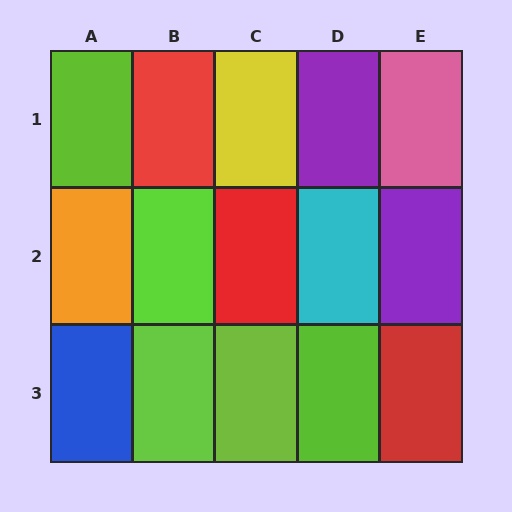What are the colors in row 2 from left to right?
Orange, lime, red, cyan, purple.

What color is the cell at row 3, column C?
Lime.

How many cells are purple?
2 cells are purple.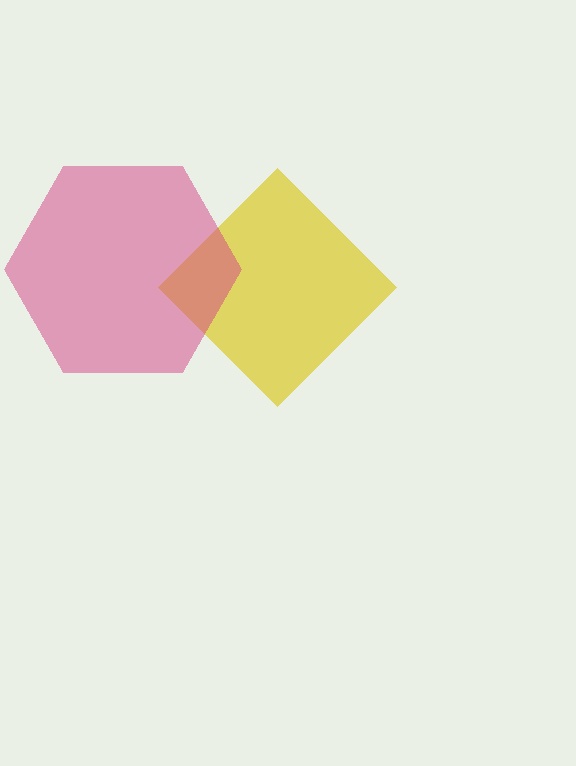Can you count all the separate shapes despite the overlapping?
Yes, there are 2 separate shapes.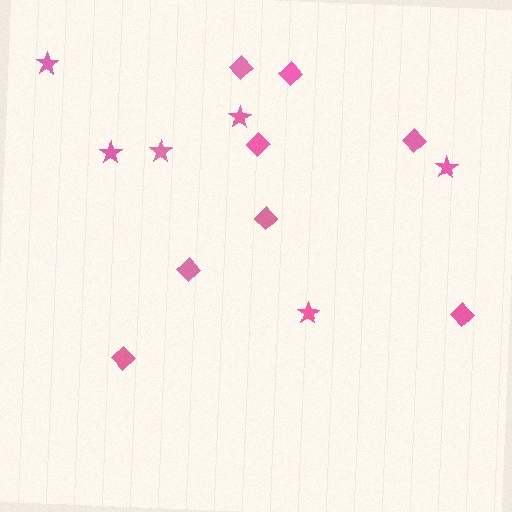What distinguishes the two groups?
There are 2 groups: one group of diamonds (8) and one group of stars (6).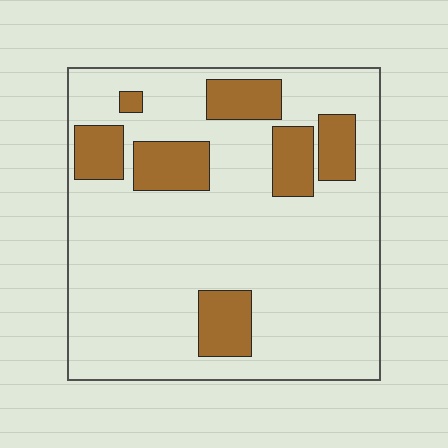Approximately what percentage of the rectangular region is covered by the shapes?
Approximately 20%.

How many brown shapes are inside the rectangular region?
7.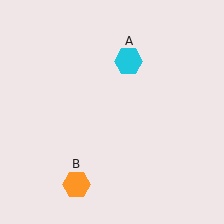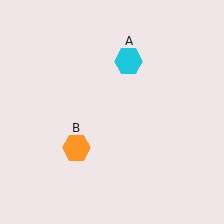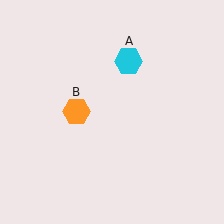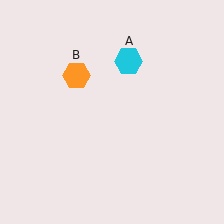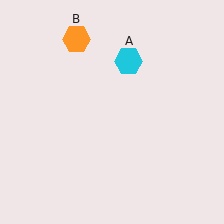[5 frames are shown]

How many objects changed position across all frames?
1 object changed position: orange hexagon (object B).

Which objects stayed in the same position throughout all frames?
Cyan hexagon (object A) remained stationary.